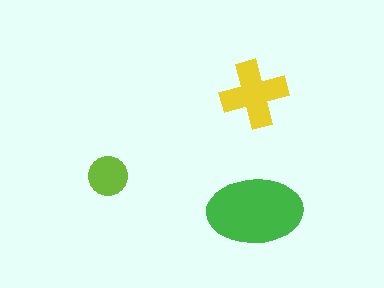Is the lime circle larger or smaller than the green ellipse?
Smaller.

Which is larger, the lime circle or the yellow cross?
The yellow cross.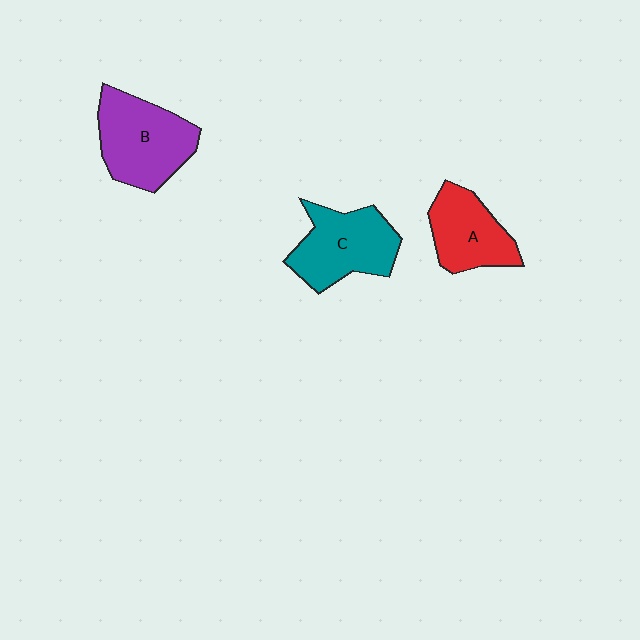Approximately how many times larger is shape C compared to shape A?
Approximately 1.2 times.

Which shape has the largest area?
Shape B (purple).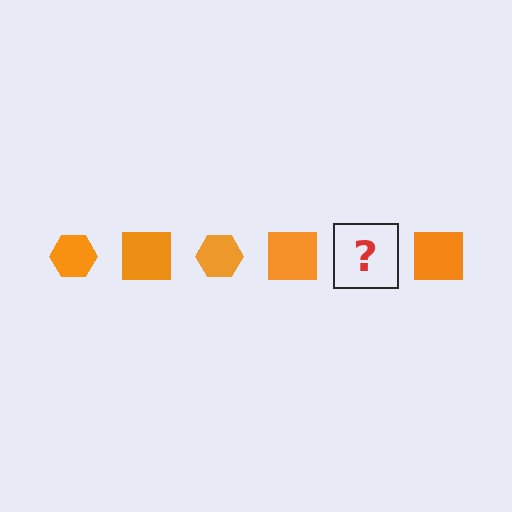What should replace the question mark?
The question mark should be replaced with an orange hexagon.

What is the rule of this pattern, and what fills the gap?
The rule is that the pattern cycles through hexagon, square shapes in orange. The gap should be filled with an orange hexagon.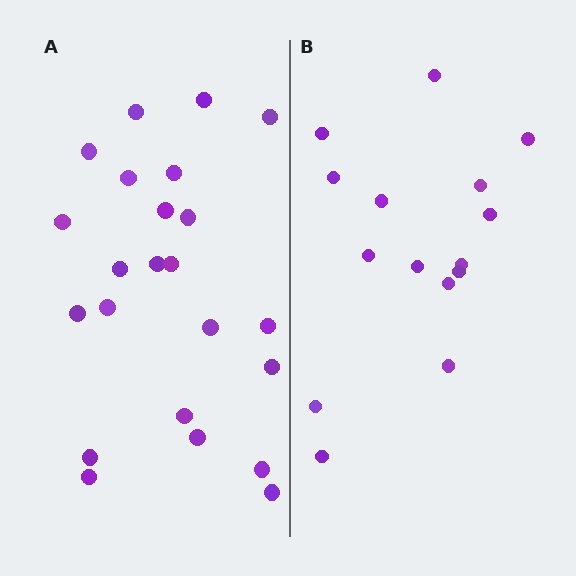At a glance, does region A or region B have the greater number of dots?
Region A (the left region) has more dots.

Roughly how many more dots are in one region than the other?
Region A has roughly 8 or so more dots than region B.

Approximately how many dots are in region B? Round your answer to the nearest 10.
About 20 dots. (The exact count is 15, which rounds to 20.)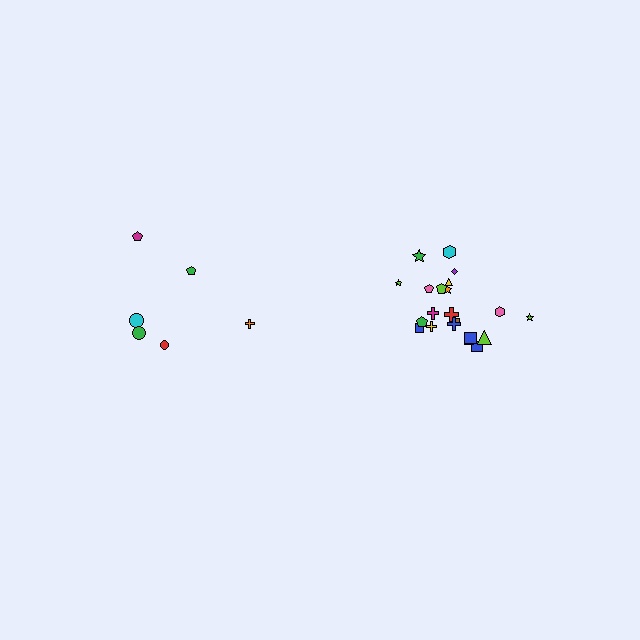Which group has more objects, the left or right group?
The right group.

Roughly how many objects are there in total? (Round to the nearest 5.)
Roughly 30 objects in total.